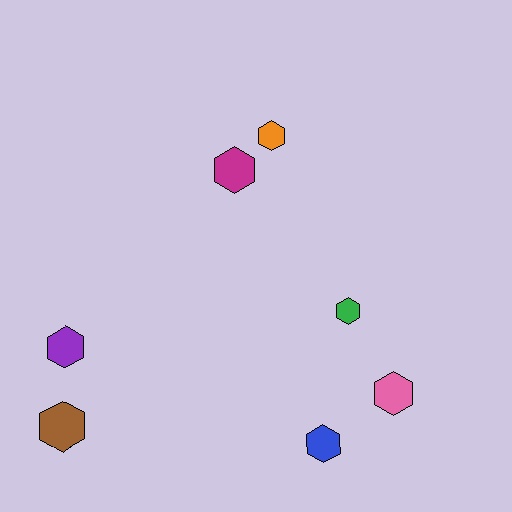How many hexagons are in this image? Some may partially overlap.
There are 7 hexagons.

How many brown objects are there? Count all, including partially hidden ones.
There is 1 brown object.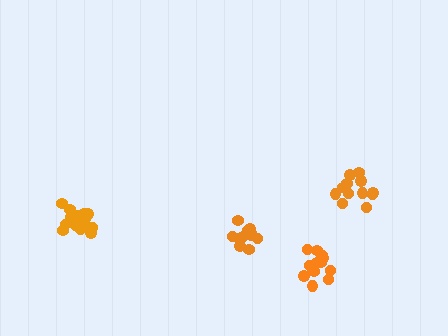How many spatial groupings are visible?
There are 4 spatial groupings.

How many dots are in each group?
Group 1: 14 dots, Group 2: 18 dots, Group 3: 13 dots, Group 4: 12 dots (57 total).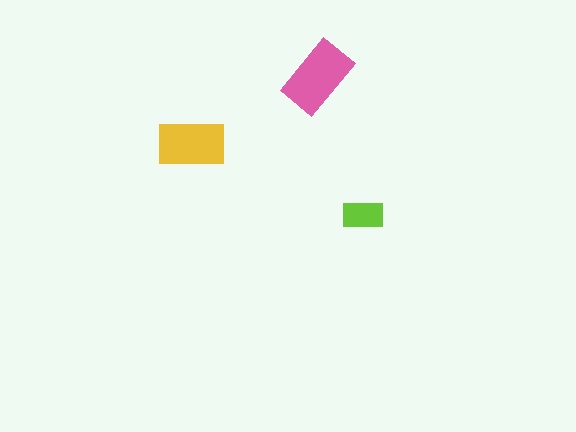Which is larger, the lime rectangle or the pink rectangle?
The pink one.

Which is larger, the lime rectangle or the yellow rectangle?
The yellow one.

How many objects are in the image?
There are 3 objects in the image.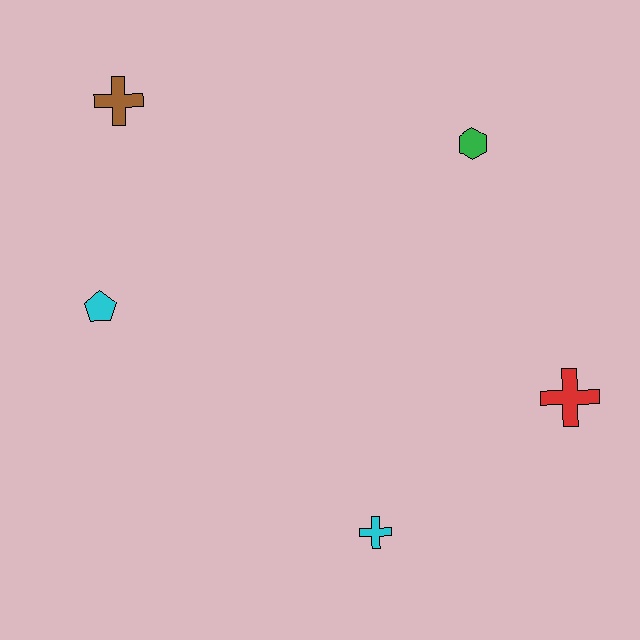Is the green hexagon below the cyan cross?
No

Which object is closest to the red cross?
The cyan cross is closest to the red cross.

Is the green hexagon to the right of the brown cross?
Yes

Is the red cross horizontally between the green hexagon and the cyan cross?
No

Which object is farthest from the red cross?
The brown cross is farthest from the red cross.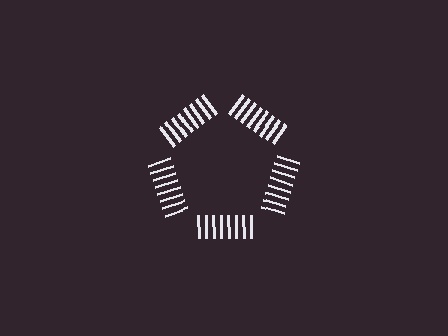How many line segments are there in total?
40 — 8 along each of the 5 edges.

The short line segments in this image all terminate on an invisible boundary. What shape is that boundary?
An illusory pentagon — the line segments terminate on its edges but no continuous stroke is drawn.